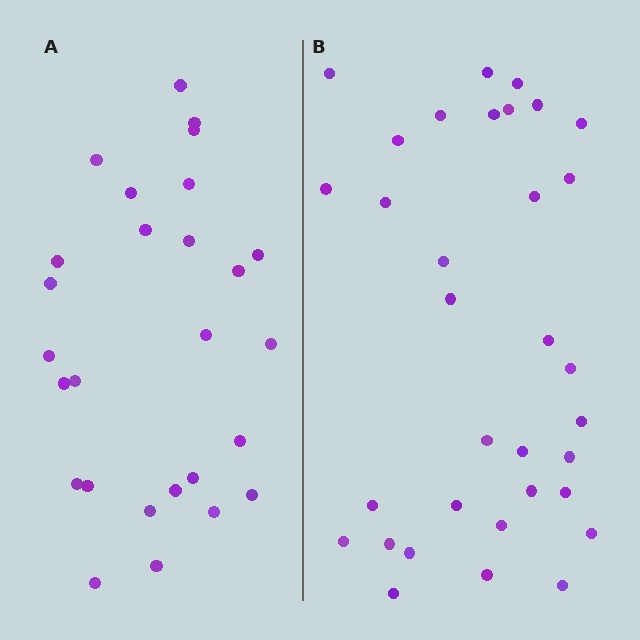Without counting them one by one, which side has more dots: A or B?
Region B (the right region) has more dots.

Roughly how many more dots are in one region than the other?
Region B has about 6 more dots than region A.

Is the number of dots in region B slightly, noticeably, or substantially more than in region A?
Region B has only slightly more — the two regions are fairly close. The ratio is roughly 1.2 to 1.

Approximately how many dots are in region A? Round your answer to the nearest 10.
About 30 dots. (The exact count is 27, which rounds to 30.)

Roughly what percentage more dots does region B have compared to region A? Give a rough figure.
About 20% more.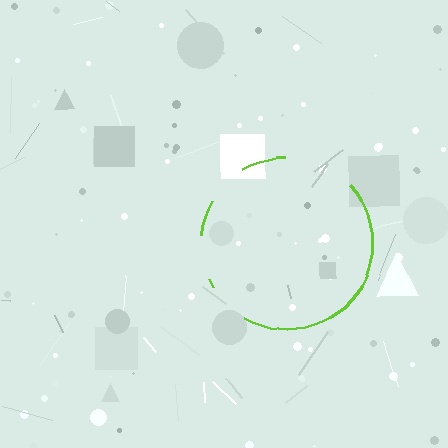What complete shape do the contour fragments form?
The contour fragments form a circle.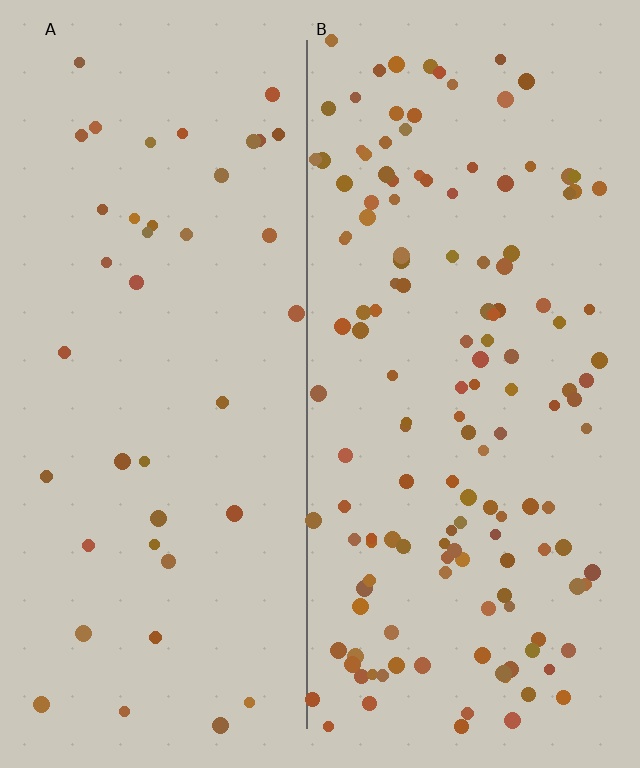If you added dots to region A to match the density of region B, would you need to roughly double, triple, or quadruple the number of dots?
Approximately quadruple.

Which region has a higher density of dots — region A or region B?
B (the right).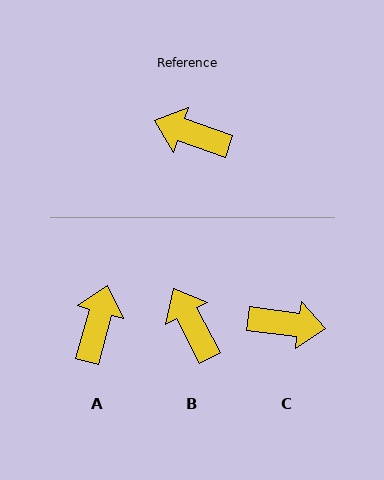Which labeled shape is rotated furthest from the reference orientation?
C, about 168 degrees away.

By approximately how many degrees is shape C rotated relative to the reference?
Approximately 168 degrees clockwise.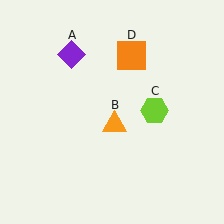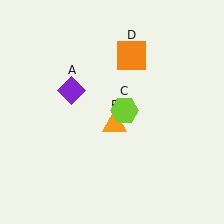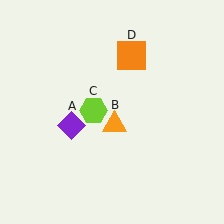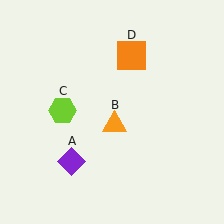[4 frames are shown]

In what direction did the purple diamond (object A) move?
The purple diamond (object A) moved down.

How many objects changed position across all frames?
2 objects changed position: purple diamond (object A), lime hexagon (object C).